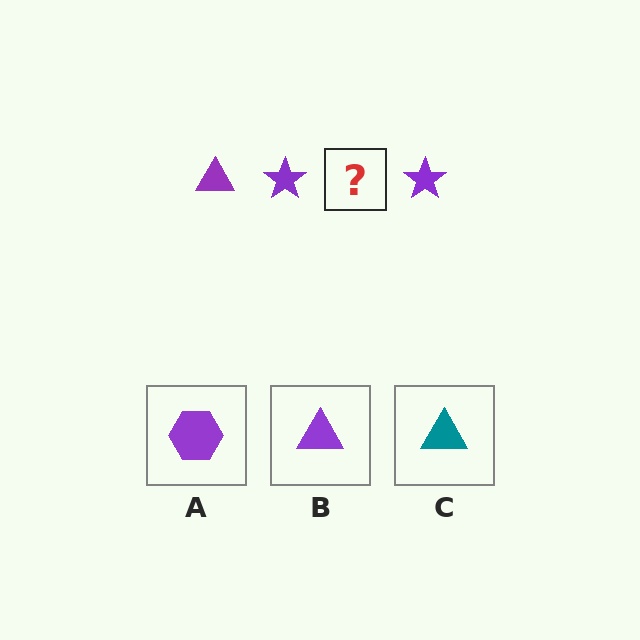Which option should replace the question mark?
Option B.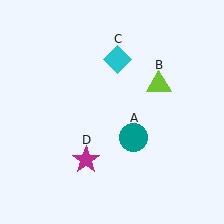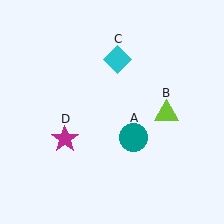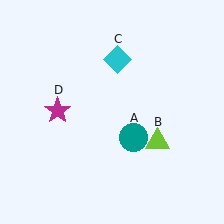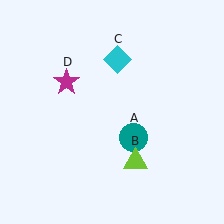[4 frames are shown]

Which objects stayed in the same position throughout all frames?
Teal circle (object A) and cyan diamond (object C) remained stationary.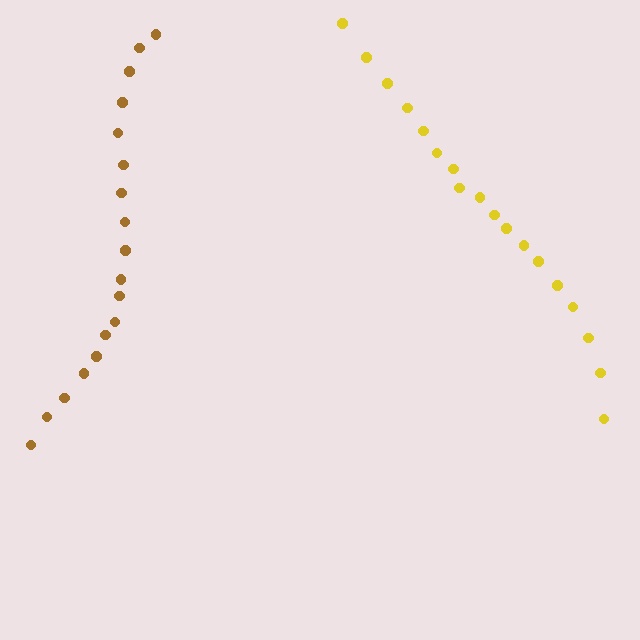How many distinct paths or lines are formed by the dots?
There are 2 distinct paths.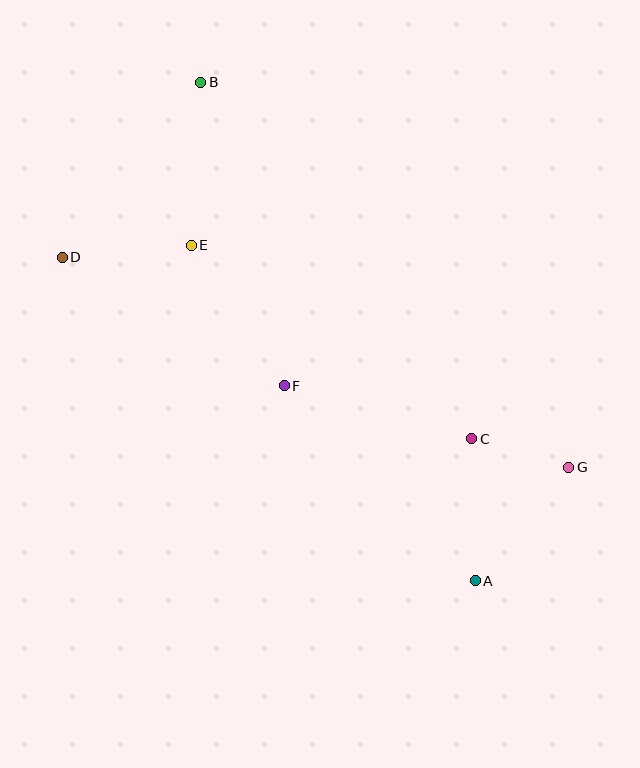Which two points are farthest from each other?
Points A and B are farthest from each other.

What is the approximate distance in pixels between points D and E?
The distance between D and E is approximately 130 pixels.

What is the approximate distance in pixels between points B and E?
The distance between B and E is approximately 163 pixels.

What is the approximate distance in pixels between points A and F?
The distance between A and F is approximately 273 pixels.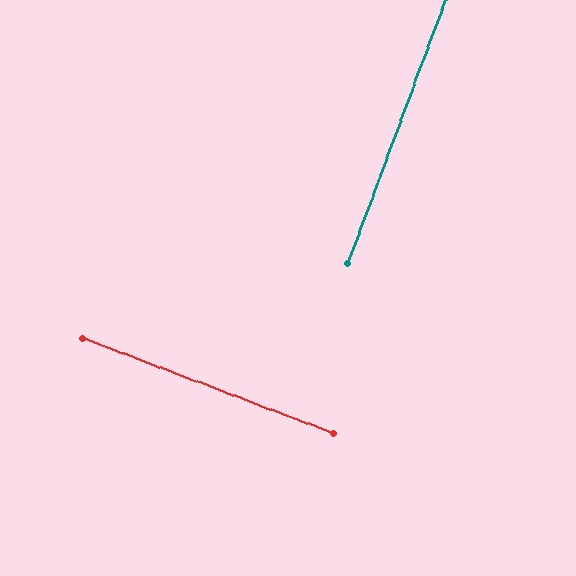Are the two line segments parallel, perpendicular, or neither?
Perpendicular — they meet at approximately 89°.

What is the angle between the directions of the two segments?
Approximately 89 degrees.